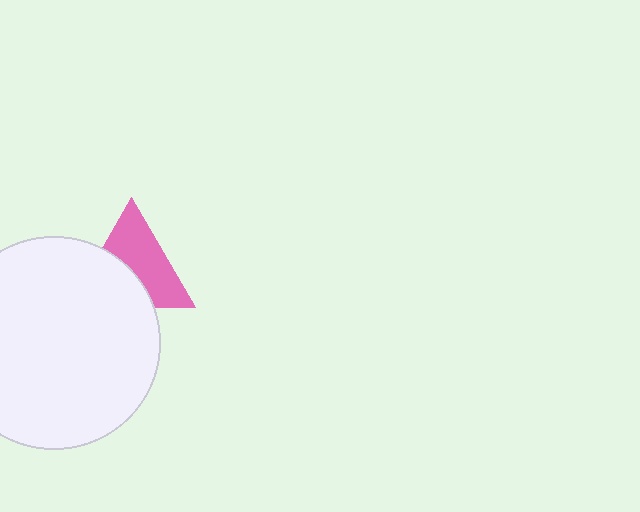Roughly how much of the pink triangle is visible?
About half of it is visible (roughly 58%).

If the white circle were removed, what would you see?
You would see the complete pink triangle.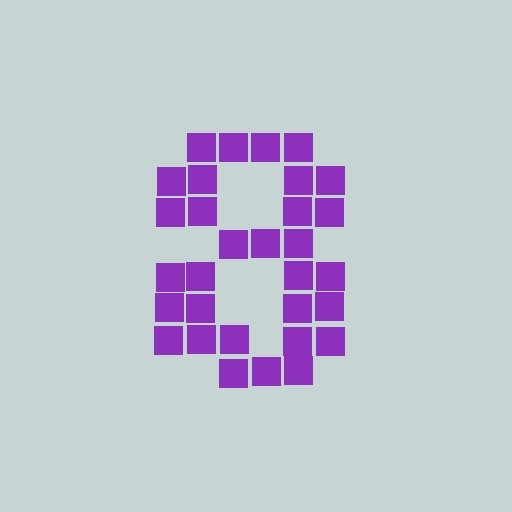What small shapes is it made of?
It is made of small squares.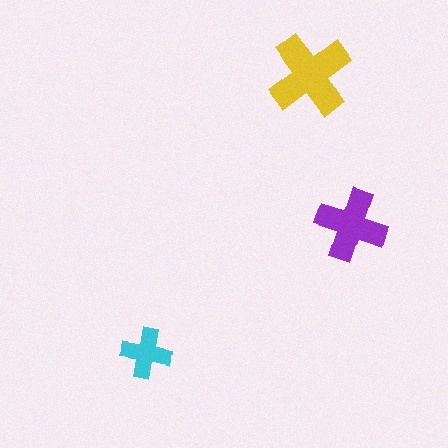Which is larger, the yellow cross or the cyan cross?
The yellow one.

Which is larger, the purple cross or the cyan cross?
The purple one.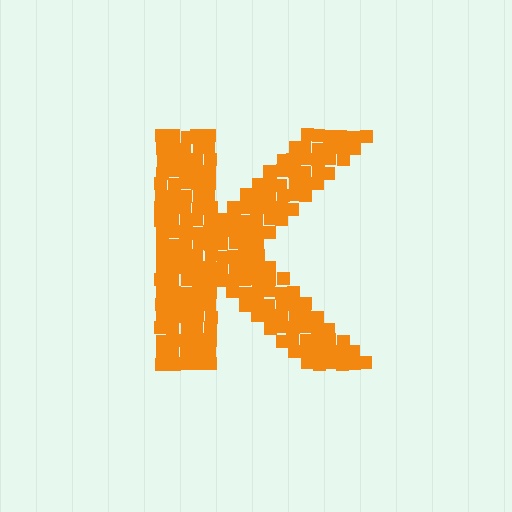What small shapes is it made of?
It is made of small squares.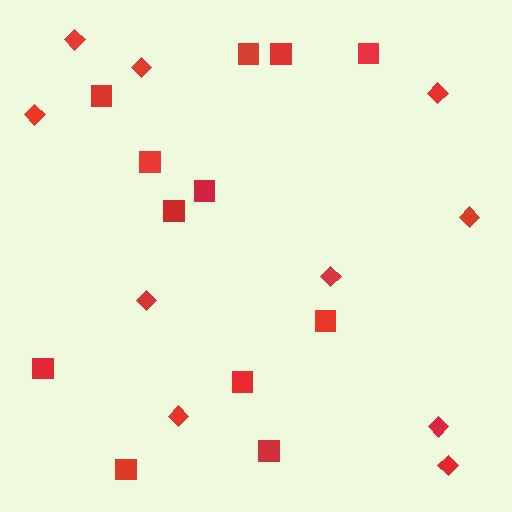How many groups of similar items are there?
There are 2 groups: one group of diamonds (10) and one group of squares (12).